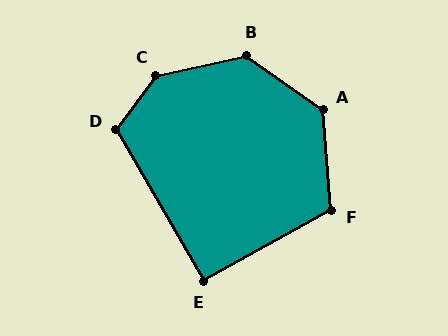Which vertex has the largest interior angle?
C, at approximately 139 degrees.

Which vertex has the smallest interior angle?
E, at approximately 91 degrees.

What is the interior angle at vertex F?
Approximately 114 degrees (obtuse).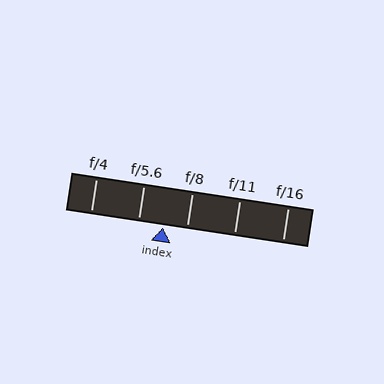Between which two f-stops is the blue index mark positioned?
The index mark is between f/5.6 and f/8.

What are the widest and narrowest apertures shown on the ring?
The widest aperture shown is f/4 and the narrowest is f/16.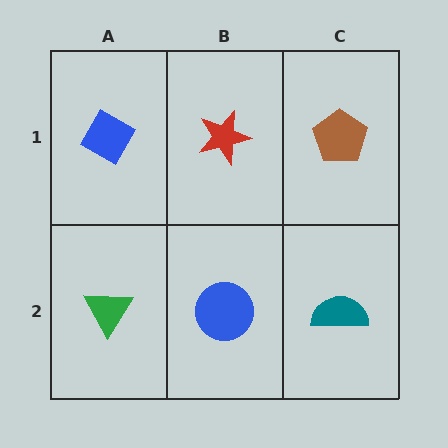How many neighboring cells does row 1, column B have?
3.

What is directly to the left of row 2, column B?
A green triangle.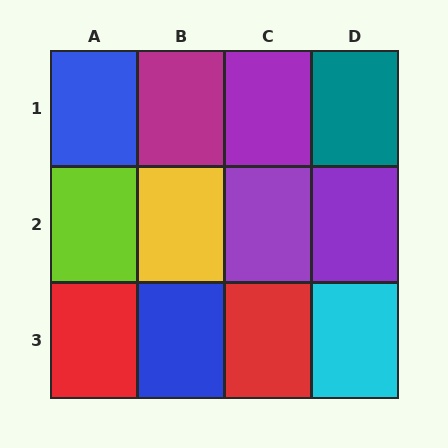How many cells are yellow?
1 cell is yellow.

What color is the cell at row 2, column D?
Purple.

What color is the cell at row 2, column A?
Lime.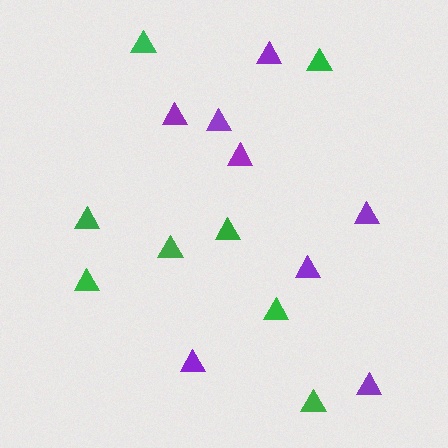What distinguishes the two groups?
There are 2 groups: one group of purple triangles (8) and one group of green triangles (8).